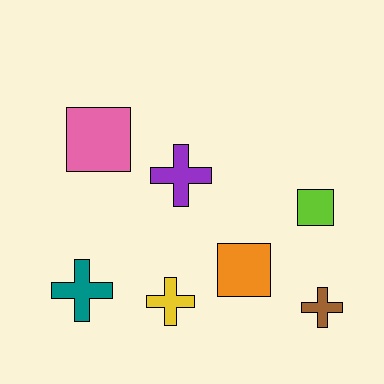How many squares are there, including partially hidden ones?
There are 3 squares.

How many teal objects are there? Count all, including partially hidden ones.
There is 1 teal object.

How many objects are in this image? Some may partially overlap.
There are 7 objects.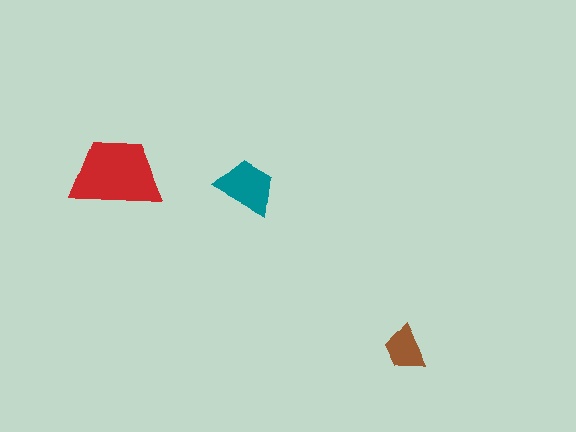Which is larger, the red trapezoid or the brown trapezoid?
The red one.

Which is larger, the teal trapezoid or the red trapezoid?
The red one.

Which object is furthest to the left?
The red trapezoid is leftmost.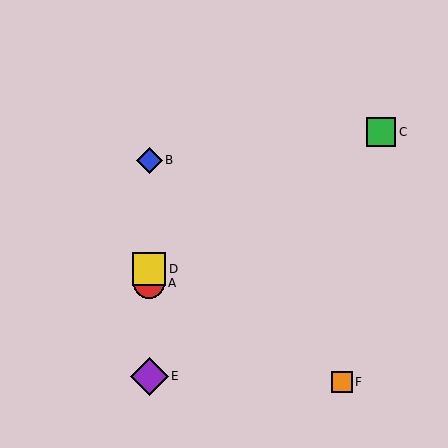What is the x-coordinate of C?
Object C is at x≈381.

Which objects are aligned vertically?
Objects A, B, D, E are aligned vertically.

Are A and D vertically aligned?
Yes, both are at x≈149.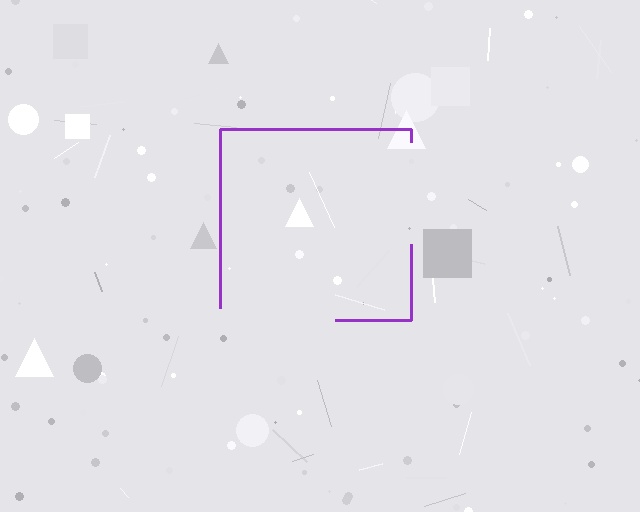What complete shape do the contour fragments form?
The contour fragments form a square.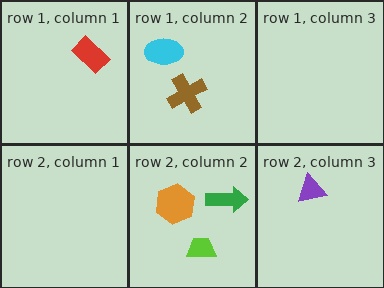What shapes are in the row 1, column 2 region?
The brown cross, the cyan ellipse.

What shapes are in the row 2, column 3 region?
The purple triangle.